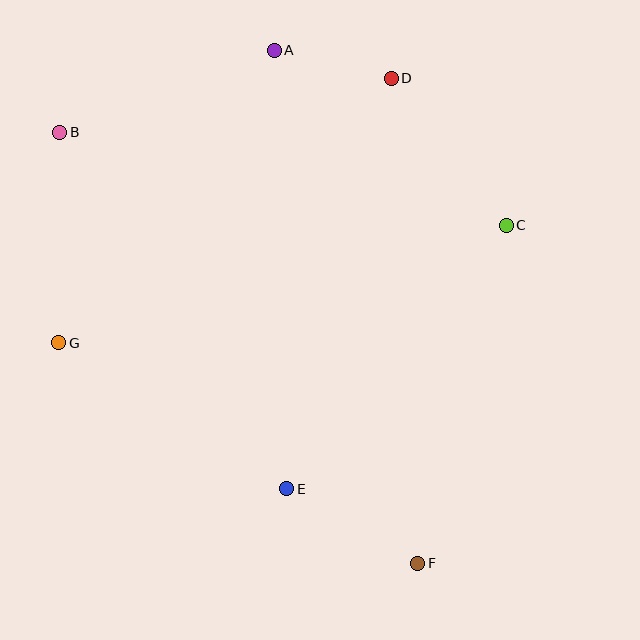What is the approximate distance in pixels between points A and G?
The distance between A and G is approximately 364 pixels.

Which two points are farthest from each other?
Points B and F are farthest from each other.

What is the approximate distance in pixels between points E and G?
The distance between E and G is approximately 271 pixels.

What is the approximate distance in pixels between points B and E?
The distance between B and E is approximately 423 pixels.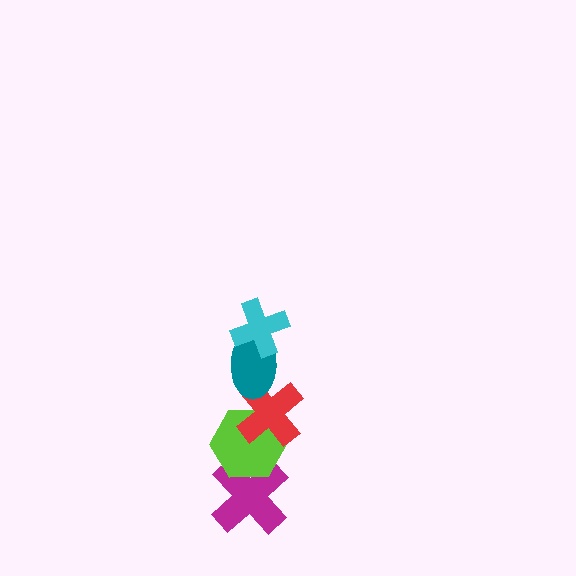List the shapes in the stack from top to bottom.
From top to bottom: the cyan cross, the teal ellipse, the red cross, the lime hexagon, the magenta cross.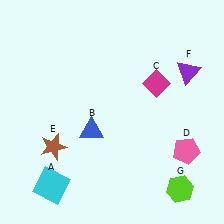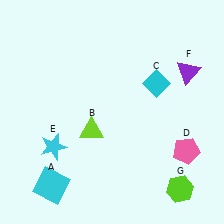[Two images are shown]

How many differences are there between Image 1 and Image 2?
There are 3 differences between the two images.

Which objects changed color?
B changed from blue to lime. C changed from magenta to cyan. E changed from brown to cyan.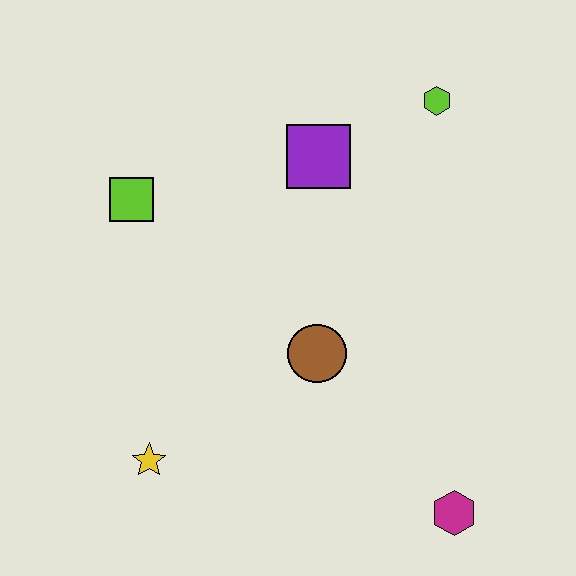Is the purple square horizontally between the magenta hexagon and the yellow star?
Yes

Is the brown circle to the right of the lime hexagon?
No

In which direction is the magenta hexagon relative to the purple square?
The magenta hexagon is below the purple square.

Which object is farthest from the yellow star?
The lime hexagon is farthest from the yellow star.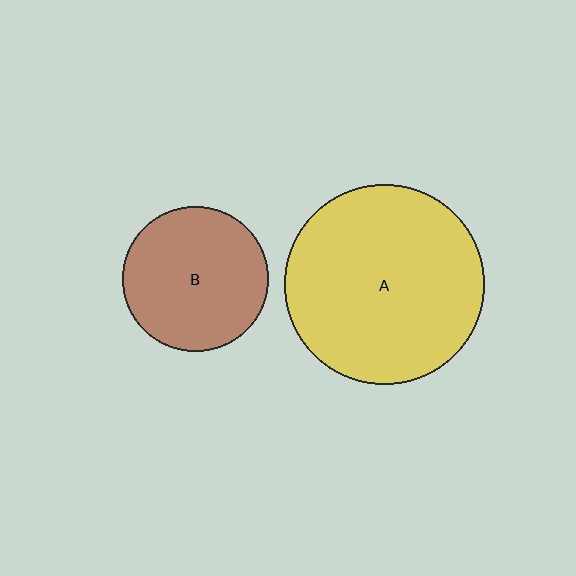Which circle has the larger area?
Circle A (yellow).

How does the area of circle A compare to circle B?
Approximately 1.9 times.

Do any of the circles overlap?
No, none of the circles overlap.